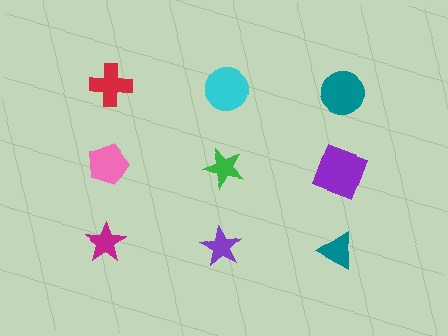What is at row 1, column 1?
A red cross.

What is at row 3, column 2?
A purple star.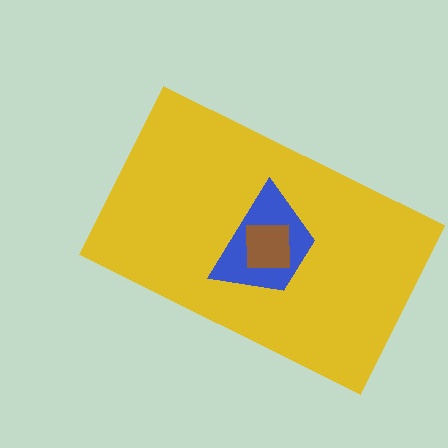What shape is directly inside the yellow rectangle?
The blue trapezoid.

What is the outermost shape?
The yellow rectangle.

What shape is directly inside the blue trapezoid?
The brown square.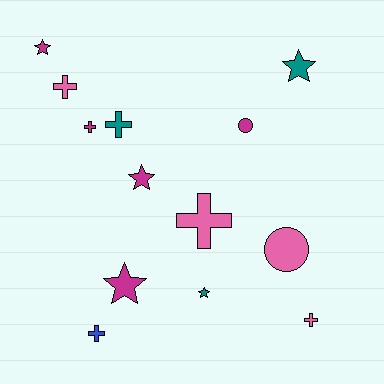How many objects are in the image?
There are 13 objects.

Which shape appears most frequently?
Cross, with 6 objects.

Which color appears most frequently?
Magenta, with 5 objects.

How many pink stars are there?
There are no pink stars.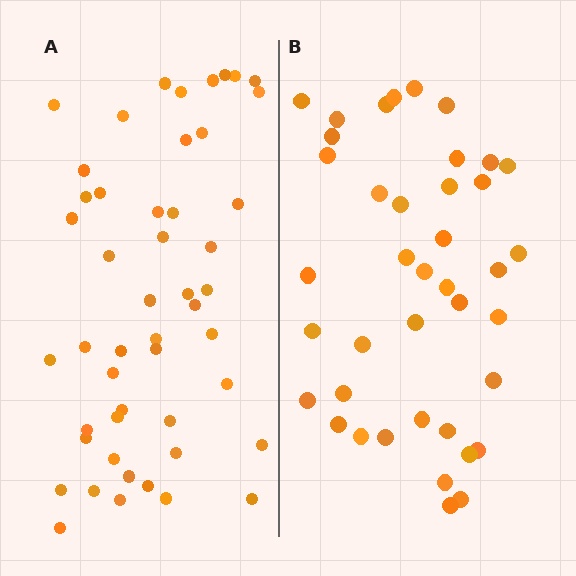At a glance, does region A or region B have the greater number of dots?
Region A (the left region) has more dots.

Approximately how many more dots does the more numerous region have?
Region A has roughly 8 or so more dots than region B.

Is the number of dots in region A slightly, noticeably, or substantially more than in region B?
Region A has only slightly more — the two regions are fairly close. The ratio is roughly 1.2 to 1.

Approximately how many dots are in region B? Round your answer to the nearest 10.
About 40 dots.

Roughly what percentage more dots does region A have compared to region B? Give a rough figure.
About 20% more.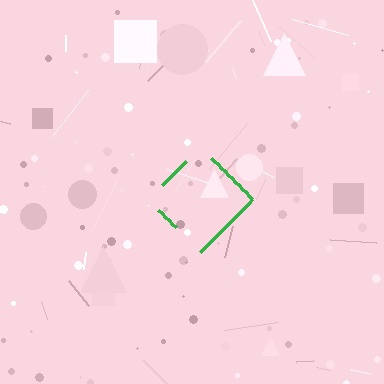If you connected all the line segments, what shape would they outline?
They would outline a diamond.